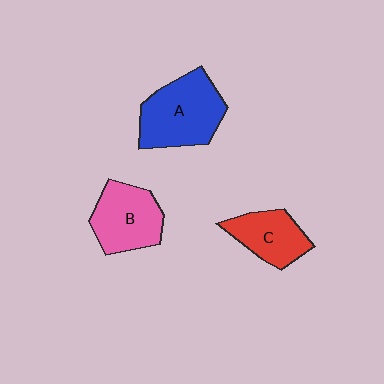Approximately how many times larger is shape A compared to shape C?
Approximately 1.5 times.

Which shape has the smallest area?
Shape C (red).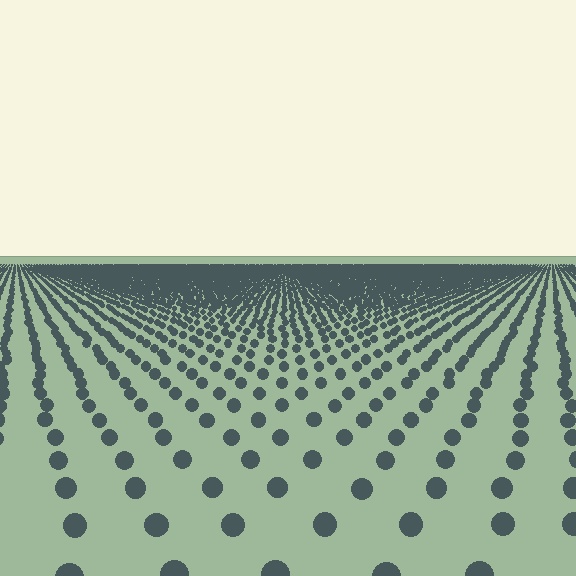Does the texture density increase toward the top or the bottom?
Density increases toward the top.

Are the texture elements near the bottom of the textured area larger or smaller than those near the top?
Larger. Near the bottom, elements are closer to the viewer and appear at a bigger on-screen size.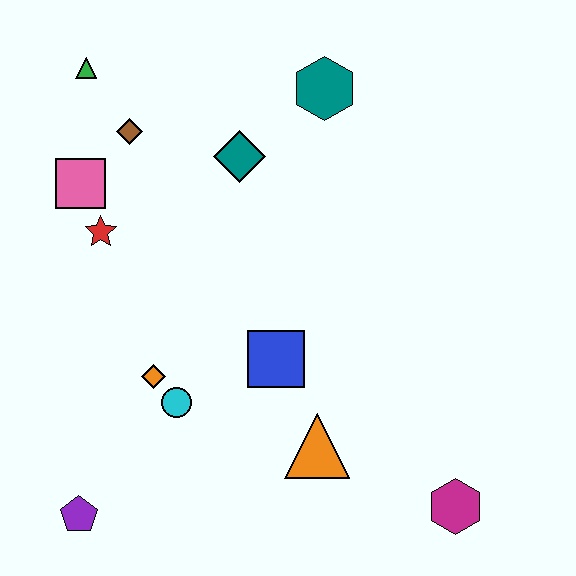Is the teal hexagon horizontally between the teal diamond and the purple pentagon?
No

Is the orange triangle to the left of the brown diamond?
No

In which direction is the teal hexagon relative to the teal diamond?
The teal hexagon is to the right of the teal diamond.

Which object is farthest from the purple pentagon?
The teal hexagon is farthest from the purple pentagon.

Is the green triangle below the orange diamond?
No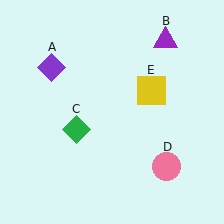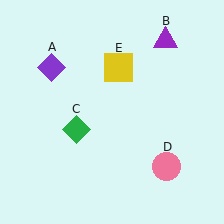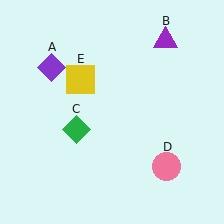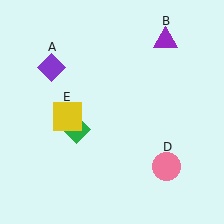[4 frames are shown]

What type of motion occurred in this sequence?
The yellow square (object E) rotated counterclockwise around the center of the scene.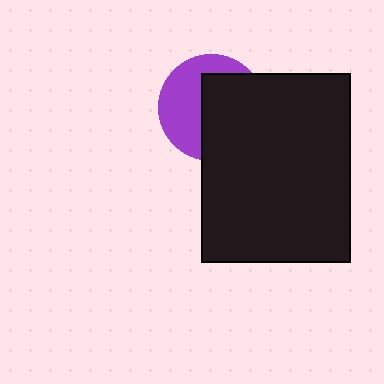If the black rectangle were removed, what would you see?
You would see the complete purple circle.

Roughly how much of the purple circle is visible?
About half of it is visible (roughly 46%).